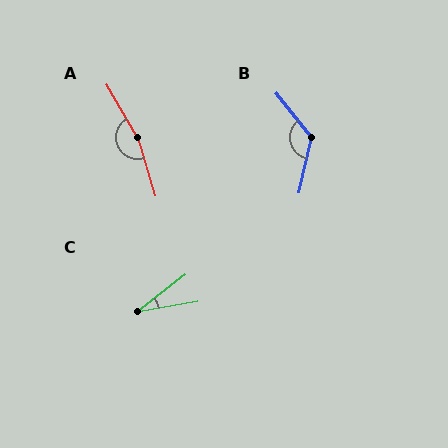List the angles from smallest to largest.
C (28°), B (128°), A (167°).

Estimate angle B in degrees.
Approximately 128 degrees.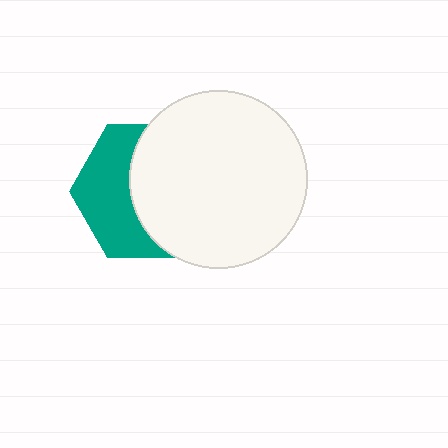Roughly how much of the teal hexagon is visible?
A small part of it is visible (roughly 44%).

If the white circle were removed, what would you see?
You would see the complete teal hexagon.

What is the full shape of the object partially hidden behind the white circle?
The partially hidden object is a teal hexagon.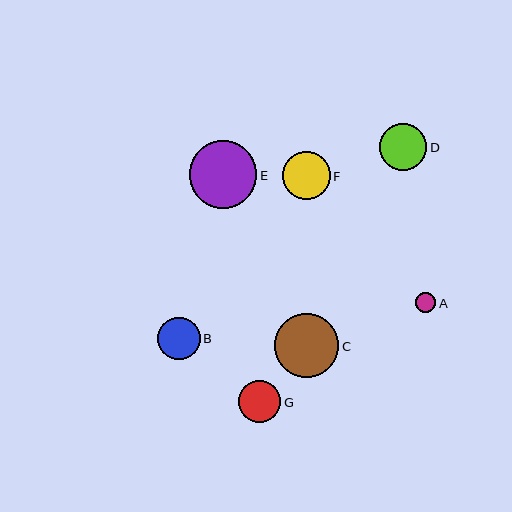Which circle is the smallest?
Circle A is the smallest with a size of approximately 20 pixels.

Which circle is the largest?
Circle E is the largest with a size of approximately 68 pixels.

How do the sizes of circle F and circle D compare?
Circle F and circle D are approximately the same size.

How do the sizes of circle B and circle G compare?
Circle B and circle G are approximately the same size.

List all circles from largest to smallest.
From largest to smallest: E, C, F, D, B, G, A.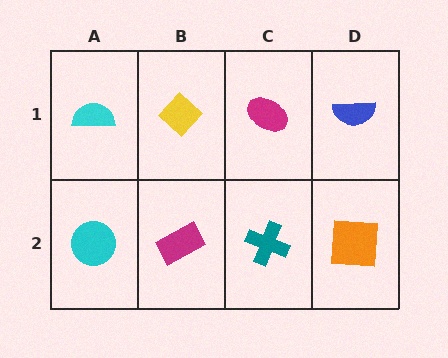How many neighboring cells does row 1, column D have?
2.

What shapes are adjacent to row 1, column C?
A teal cross (row 2, column C), a yellow diamond (row 1, column B), a blue semicircle (row 1, column D).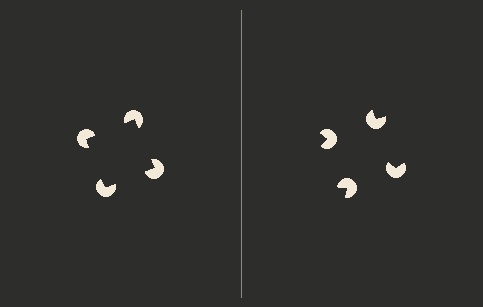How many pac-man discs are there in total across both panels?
8 — 4 on each side.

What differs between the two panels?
The pac-man discs are positioned identically on both sides; only the wedge orientations differ. On the left they align to a square; on the right they are misaligned.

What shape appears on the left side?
An illusory square.